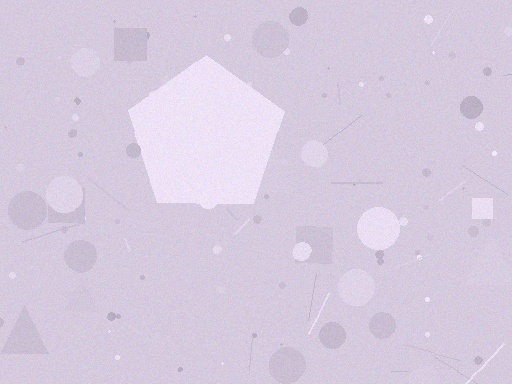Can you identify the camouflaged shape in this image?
The camouflaged shape is a pentagon.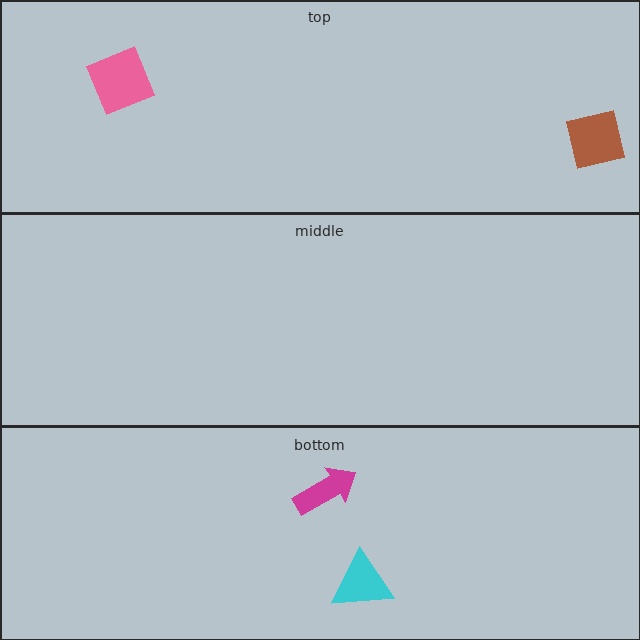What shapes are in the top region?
The pink square, the brown square.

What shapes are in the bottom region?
The magenta arrow, the cyan triangle.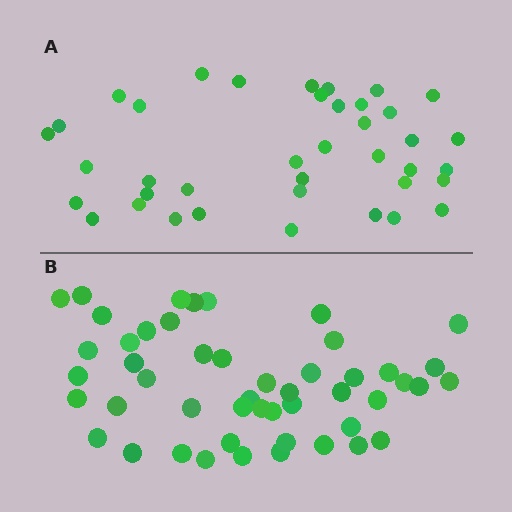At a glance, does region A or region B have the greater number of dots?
Region B (the bottom region) has more dots.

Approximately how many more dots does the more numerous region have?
Region B has roughly 10 or so more dots than region A.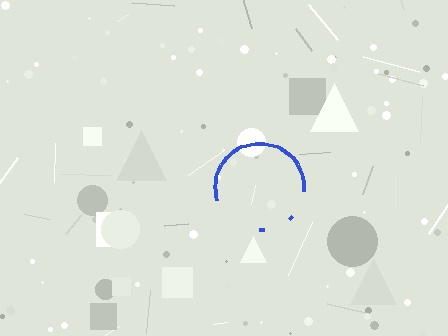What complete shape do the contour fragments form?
The contour fragments form a circle.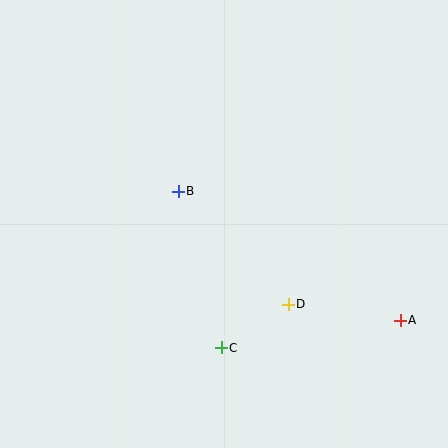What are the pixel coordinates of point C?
Point C is at (221, 348).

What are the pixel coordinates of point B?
Point B is at (178, 191).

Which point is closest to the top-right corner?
Point A is closest to the top-right corner.